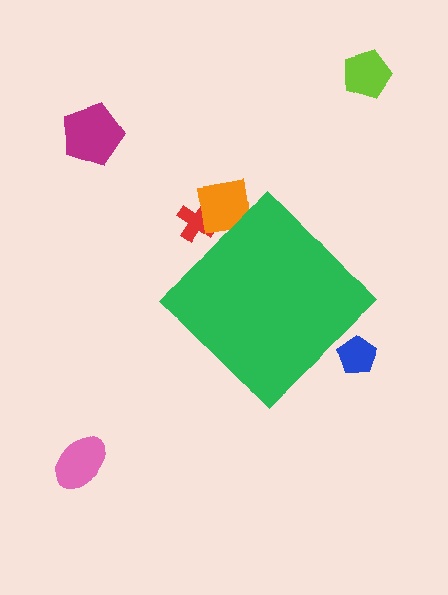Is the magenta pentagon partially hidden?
No, the magenta pentagon is fully visible.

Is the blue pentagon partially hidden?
Yes, the blue pentagon is partially hidden behind the green diamond.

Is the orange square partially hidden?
Yes, the orange square is partially hidden behind the green diamond.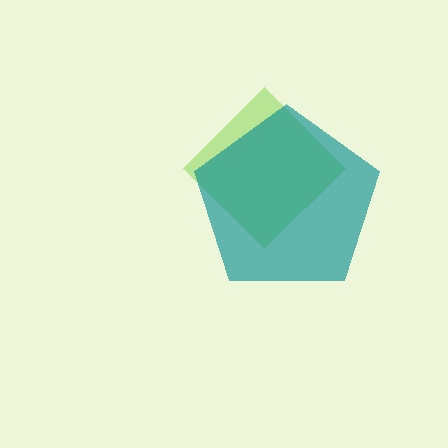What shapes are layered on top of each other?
The layered shapes are: a lime diamond, a teal pentagon.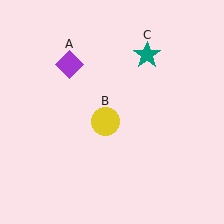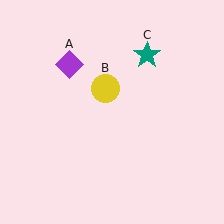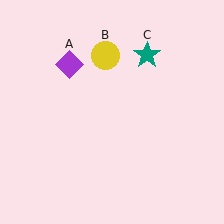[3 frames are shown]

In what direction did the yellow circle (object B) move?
The yellow circle (object B) moved up.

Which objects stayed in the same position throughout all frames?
Purple diamond (object A) and teal star (object C) remained stationary.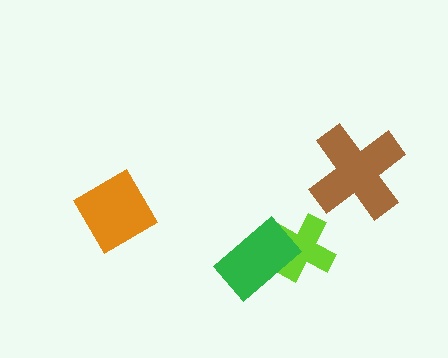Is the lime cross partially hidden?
Yes, it is partially covered by another shape.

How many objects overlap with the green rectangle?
1 object overlaps with the green rectangle.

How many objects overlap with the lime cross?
1 object overlaps with the lime cross.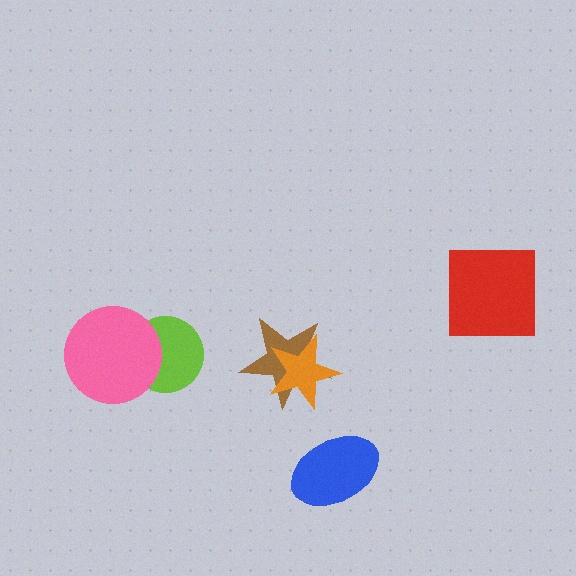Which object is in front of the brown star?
The orange star is in front of the brown star.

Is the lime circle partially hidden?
Yes, it is partially covered by another shape.